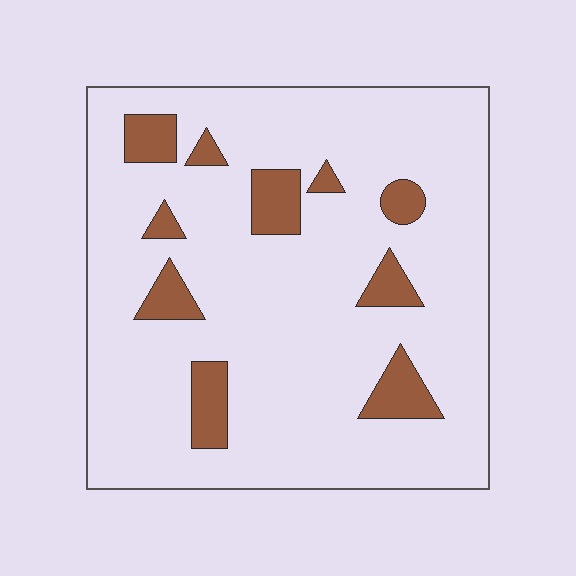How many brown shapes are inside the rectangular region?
10.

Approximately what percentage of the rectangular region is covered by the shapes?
Approximately 15%.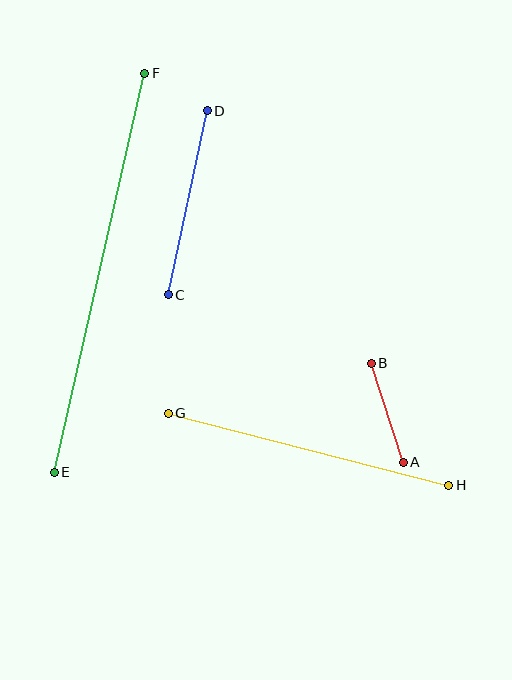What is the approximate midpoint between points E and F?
The midpoint is at approximately (99, 273) pixels.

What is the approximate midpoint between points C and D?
The midpoint is at approximately (188, 203) pixels.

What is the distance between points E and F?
The distance is approximately 409 pixels.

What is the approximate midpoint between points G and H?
The midpoint is at approximately (308, 449) pixels.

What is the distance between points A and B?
The distance is approximately 104 pixels.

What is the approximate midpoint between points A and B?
The midpoint is at approximately (387, 413) pixels.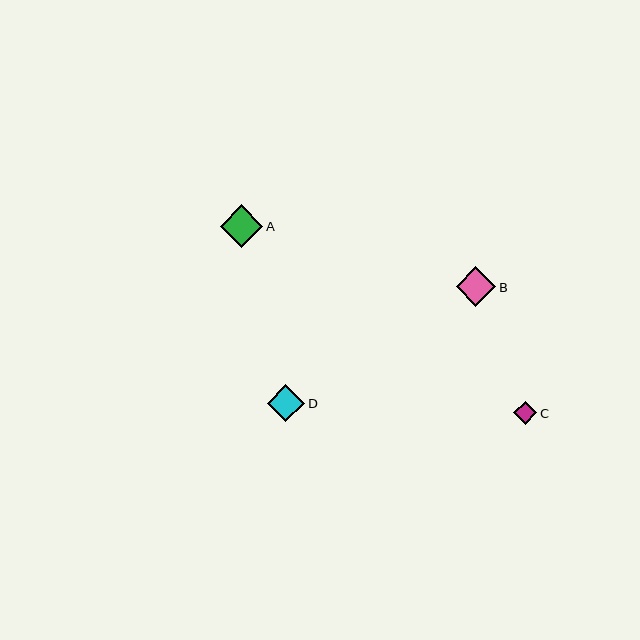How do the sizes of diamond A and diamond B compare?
Diamond A and diamond B are approximately the same size.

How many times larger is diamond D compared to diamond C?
Diamond D is approximately 1.6 times the size of diamond C.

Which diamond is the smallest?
Diamond C is the smallest with a size of approximately 23 pixels.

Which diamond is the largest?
Diamond A is the largest with a size of approximately 43 pixels.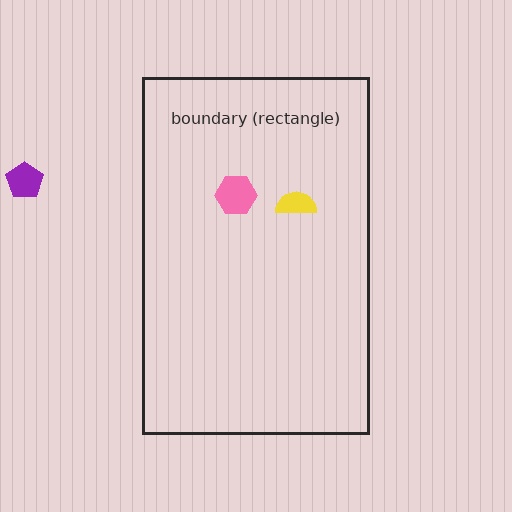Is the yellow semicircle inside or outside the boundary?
Inside.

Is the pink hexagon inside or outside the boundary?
Inside.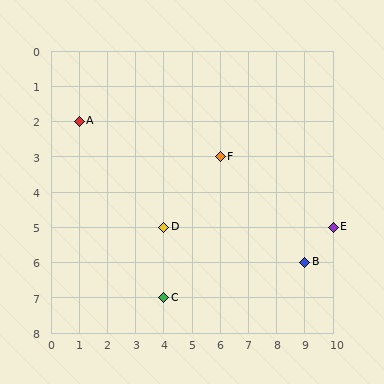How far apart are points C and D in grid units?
Points C and D are 2 rows apart.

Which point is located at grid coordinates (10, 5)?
Point E is at (10, 5).